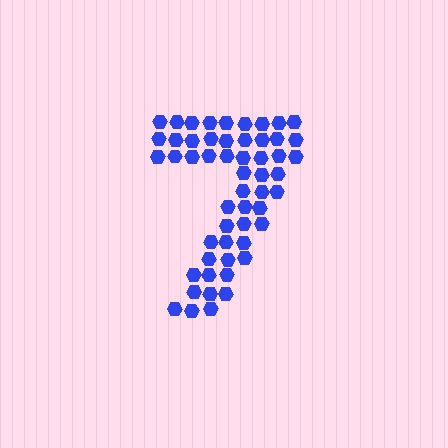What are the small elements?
The small elements are hexagons.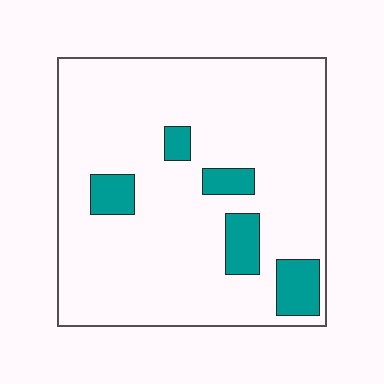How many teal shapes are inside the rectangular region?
5.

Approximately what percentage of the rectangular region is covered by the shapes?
Approximately 10%.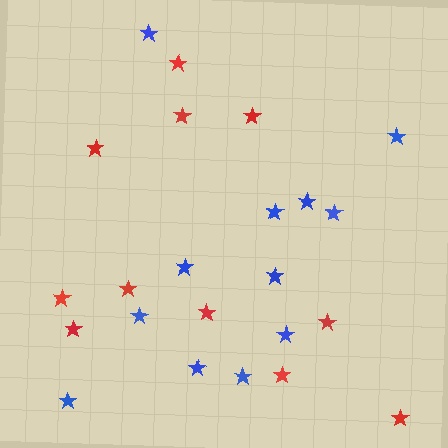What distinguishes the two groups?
There are 2 groups: one group of red stars (11) and one group of blue stars (12).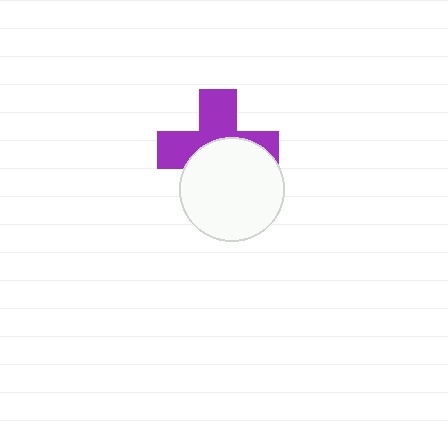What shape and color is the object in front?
The object in front is a white circle.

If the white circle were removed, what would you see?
You would see the complete purple cross.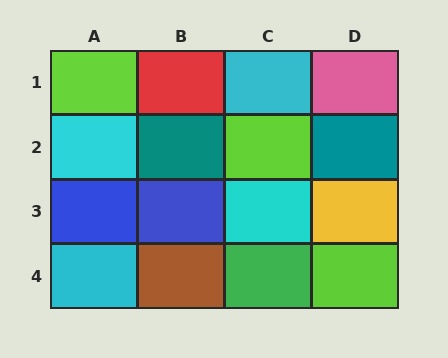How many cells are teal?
2 cells are teal.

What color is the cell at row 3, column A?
Blue.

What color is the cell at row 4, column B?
Brown.